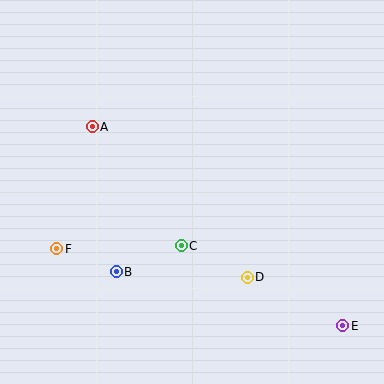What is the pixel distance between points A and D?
The distance between A and D is 216 pixels.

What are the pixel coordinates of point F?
Point F is at (57, 249).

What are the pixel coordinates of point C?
Point C is at (181, 246).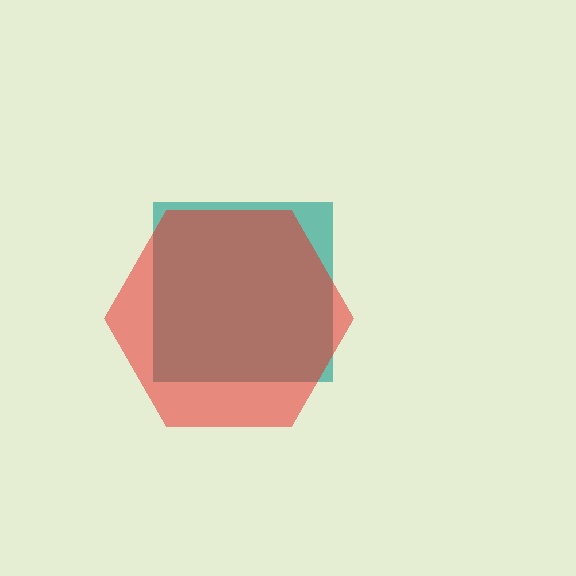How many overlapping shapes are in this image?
There are 2 overlapping shapes in the image.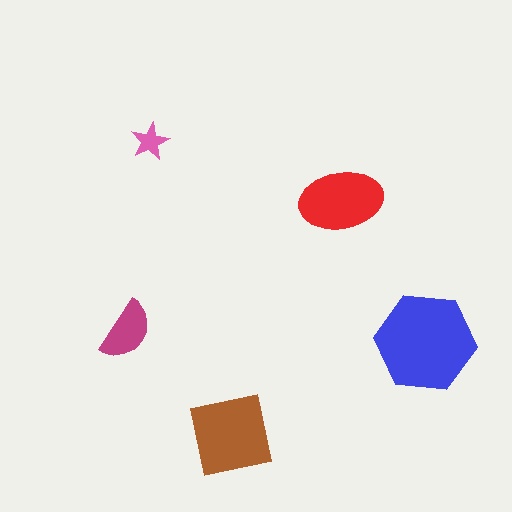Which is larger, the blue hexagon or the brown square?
The blue hexagon.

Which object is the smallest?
The pink star.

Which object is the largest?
The blue hexagon.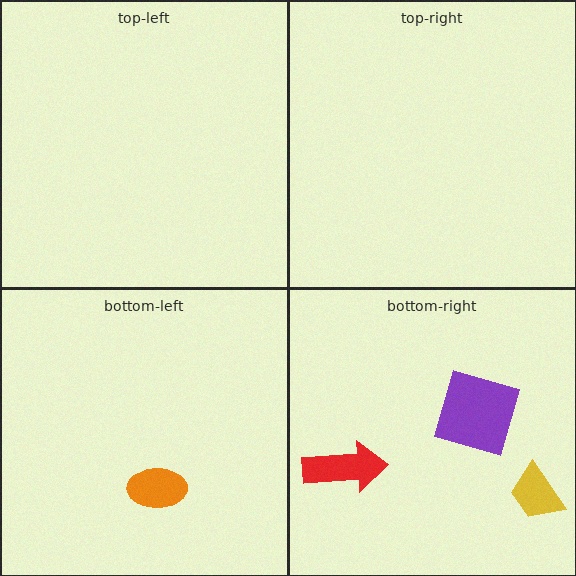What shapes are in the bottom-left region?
The orange ellipse.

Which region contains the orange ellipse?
The bottom-left region.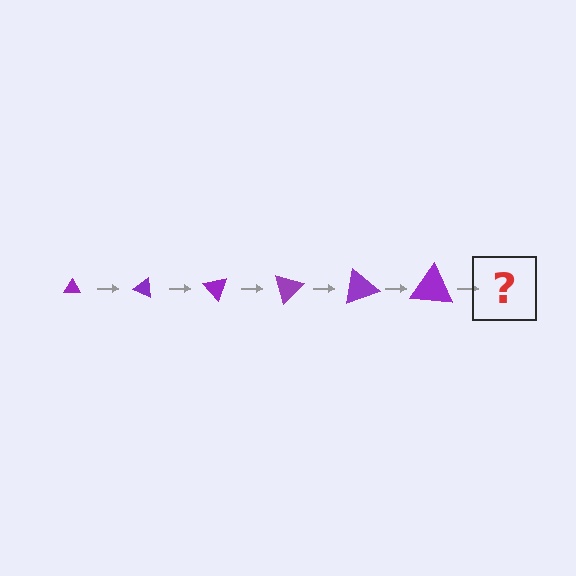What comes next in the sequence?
The next element should be a triangle, larger than the previous one and rotated 150 degrees from the start.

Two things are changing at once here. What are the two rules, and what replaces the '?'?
The two rules are that the triangle grows larger each step and it rotates 25 degrees each step. The '?' should be a triangle, larger than the previous one and rotated 150 degrees from the start.